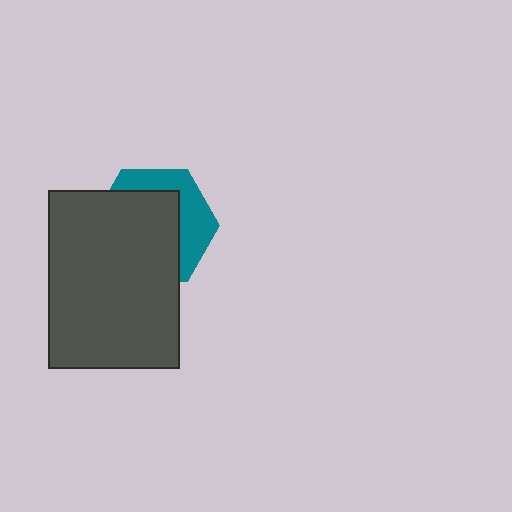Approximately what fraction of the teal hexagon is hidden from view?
Roughly 64% of the teal hexagon is hidden behind the dark gray rectangle.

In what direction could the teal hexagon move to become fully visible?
The teal hexagon could move toward the upper-right. That would shift it out from behind the dark gray rectangle entirely.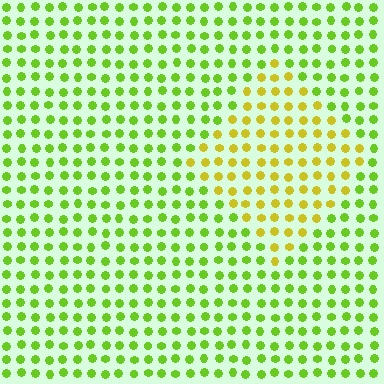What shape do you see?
I see a diamond.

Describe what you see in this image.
The image is filled with small lime elements in a uniform arrangement. A diamond-shaped region is visible where the elements are tinted to a slightly different hue, forming a subtle color boundary.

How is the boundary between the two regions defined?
The boundary is defined purely by a slight shift in hue (about 38 degrees). Spacing, size, and orientation are identical on both sides.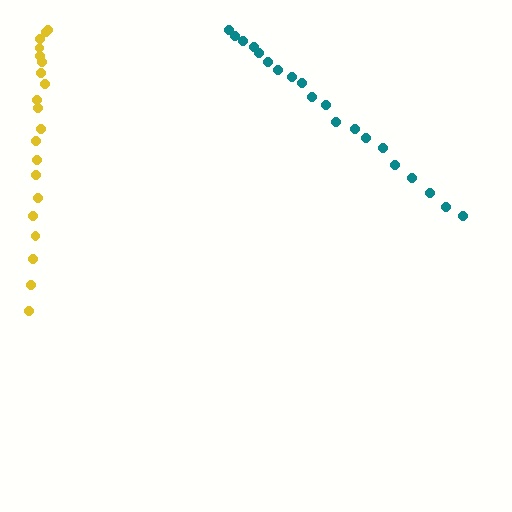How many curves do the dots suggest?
There are 2 distinct paths.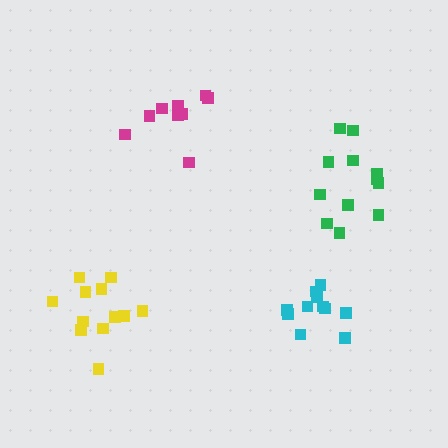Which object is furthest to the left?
The yellow cluster is leftmost.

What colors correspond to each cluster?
The clusters are colored: yellow, green, cyan, magenta.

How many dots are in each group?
Group 1: 12 dots, Group 2: 12 dots, Group 3: 11 dots, Group 4: 9 dots (44 total).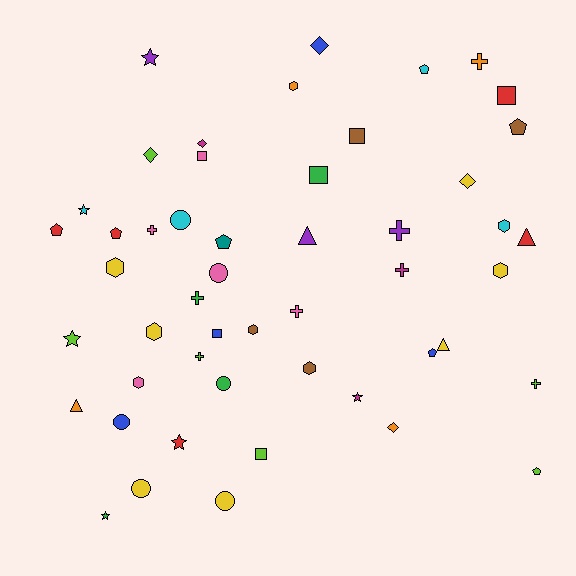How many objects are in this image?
There are 50 objects.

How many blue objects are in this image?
There are 4 blue objects.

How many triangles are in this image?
There are 4 triangles.